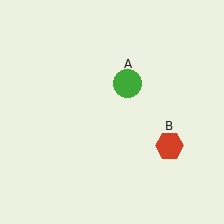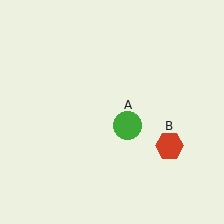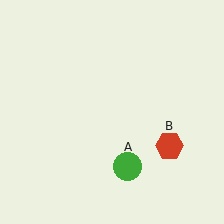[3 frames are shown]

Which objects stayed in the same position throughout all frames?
Red hexagon (object B) remained stationary.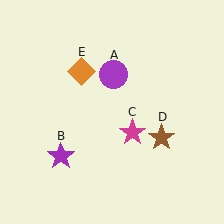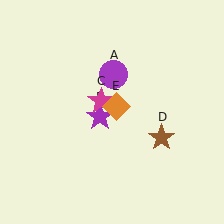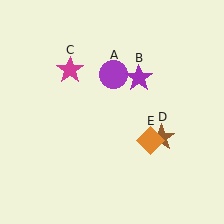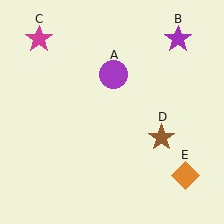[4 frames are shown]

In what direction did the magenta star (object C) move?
The magenta star (object C) moved up and to the left.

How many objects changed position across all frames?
3 objects changed position: purple star (object B), magenta star (object C), orange diamond (object E).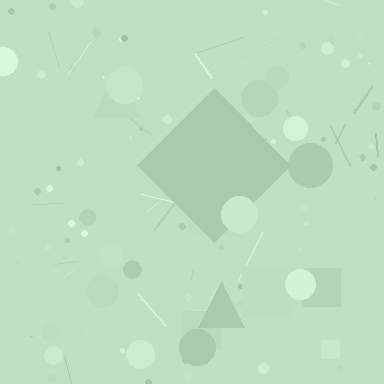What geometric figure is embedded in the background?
A diamond is embedded in the background.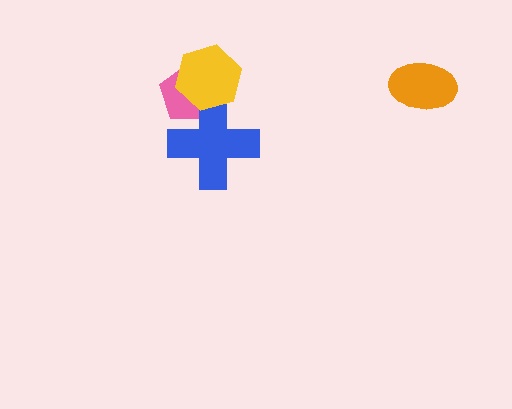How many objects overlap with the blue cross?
2 objects overlap with the blue cross.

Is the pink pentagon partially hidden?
Yes, it is partially covered by another shape.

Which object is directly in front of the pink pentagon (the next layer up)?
The blue cross is directly in front of the pink pentagon.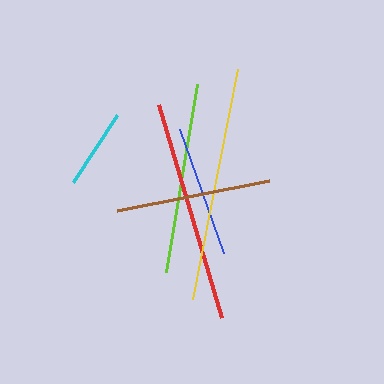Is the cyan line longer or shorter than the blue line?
The blue line is longer than the cyan line.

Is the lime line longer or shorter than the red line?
The red line is longer than the lime line.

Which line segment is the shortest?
The cyan line is the shortest at approximately 80 pixels.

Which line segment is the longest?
The yellow line is the longest at approximately 234 pixels.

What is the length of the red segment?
The red segment is approximately 221 pixels long.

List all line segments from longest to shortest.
From longest to shortest: yellow, red, lime, brown, blue, cyan.